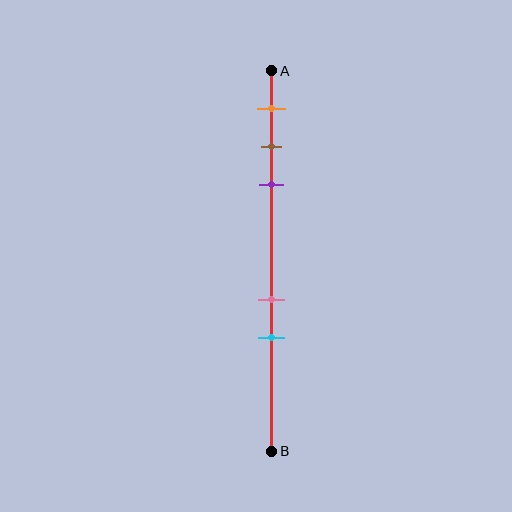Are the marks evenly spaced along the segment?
No, the marks are not evenly spaced.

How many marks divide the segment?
There are 5 marks dividing the segment.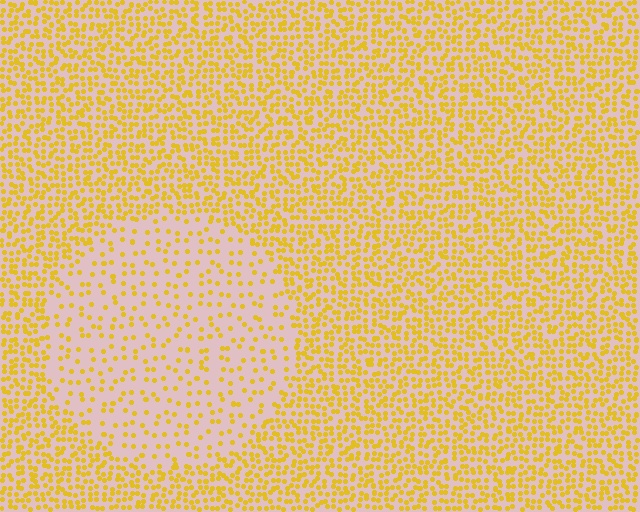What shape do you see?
I see a circle.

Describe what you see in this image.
The image contains small yellow elements arranged at two different densities. A circle-shaped region is visible where the elements are less densely packed than the surrounding area.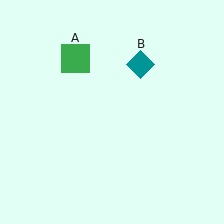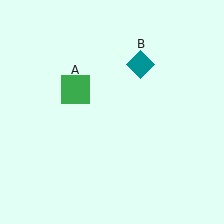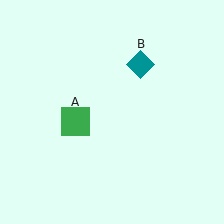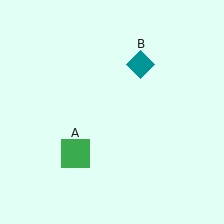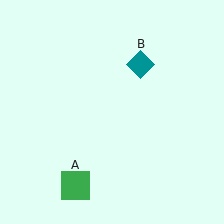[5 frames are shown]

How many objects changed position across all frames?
1 object changed position: green square (object A).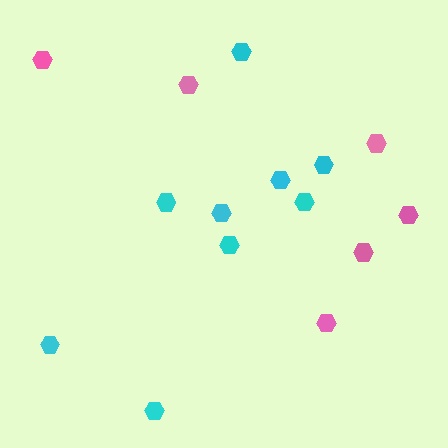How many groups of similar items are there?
There are 2 groups: one group of pink hexagons (6) and one group of cyan hexagons (9).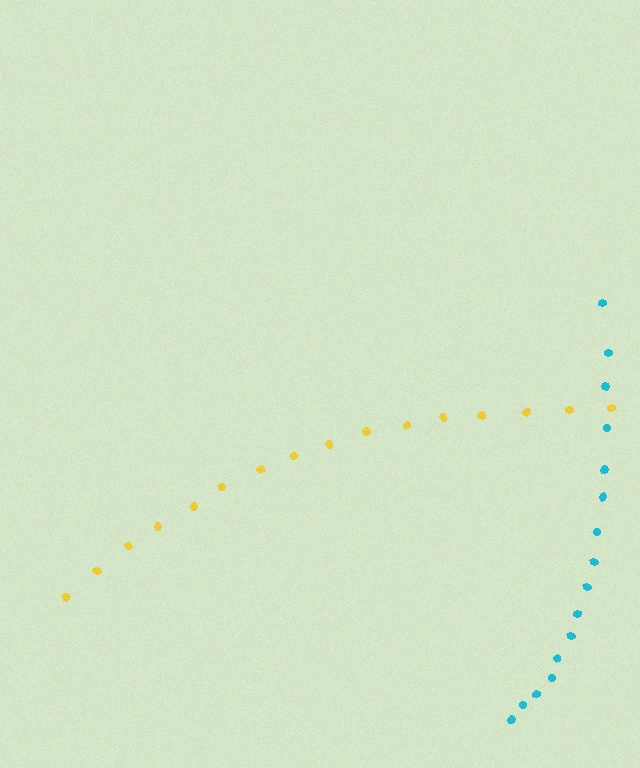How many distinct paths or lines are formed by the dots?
There are 2 distinct paths.